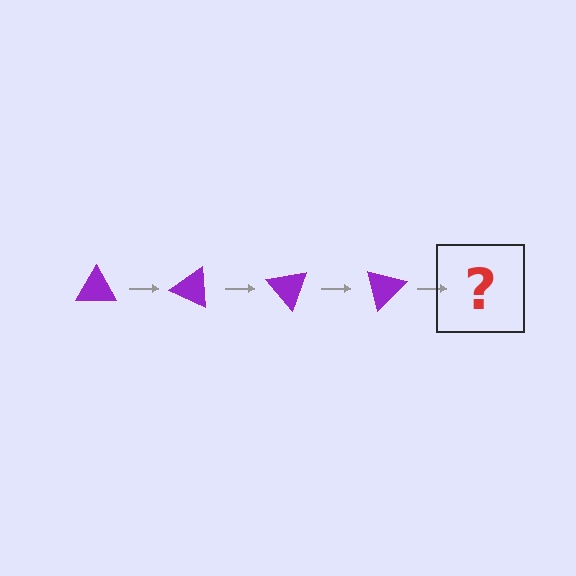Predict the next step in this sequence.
The next step is a purple triangle rotated 100 degrees.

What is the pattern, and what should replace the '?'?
The pattern is that the triangle rotates 25 degrees each step. The '?' should be a purple triangle rotated 100 degrees.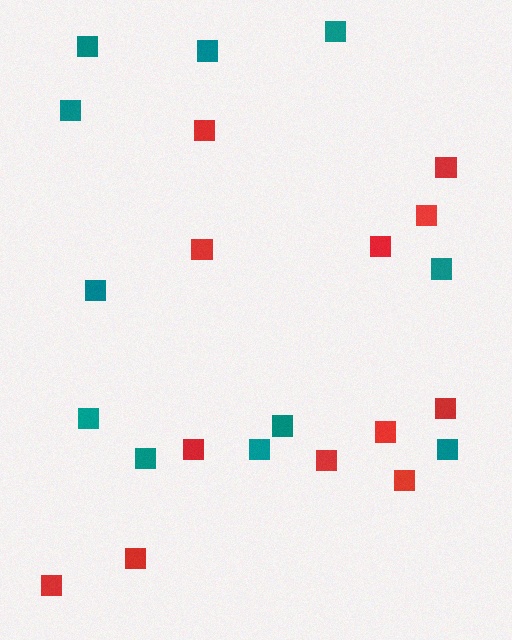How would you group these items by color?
There are 2 groups: one group of red squares (12) and one group of teal squares (11).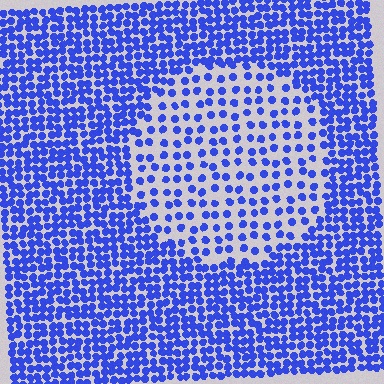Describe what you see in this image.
The image contains small blue elements arranged at two different densities. A circle-shaped region is visible where the elements are less densely packed than the surrounding area.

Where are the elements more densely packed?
The elements are more densely packed outside the circle boundary.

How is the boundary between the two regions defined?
The boundary is defined by a change in element density (approximately 2.2x ratio). All elements are the same color, size, and shape.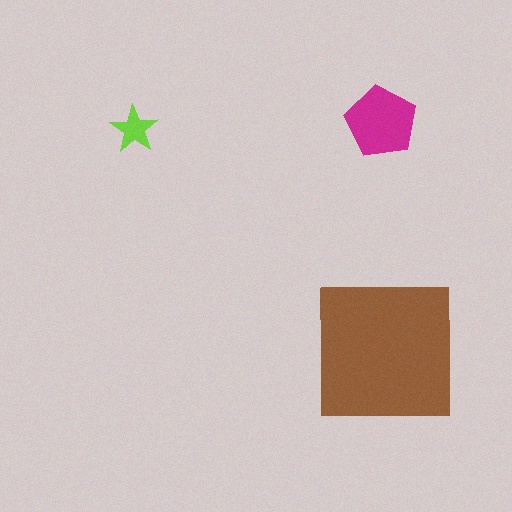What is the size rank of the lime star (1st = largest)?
3rd.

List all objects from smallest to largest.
The lime star, the magenta pentagon, the brown square.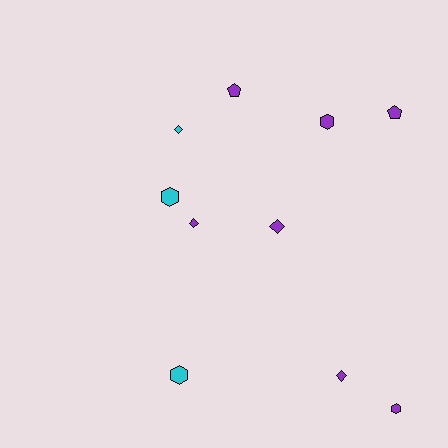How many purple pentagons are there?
There are 2 purple pentagons.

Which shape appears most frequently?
Hexagon, with 4 objects.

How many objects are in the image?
There are 10 objects.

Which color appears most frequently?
Purple, with 7 objects.